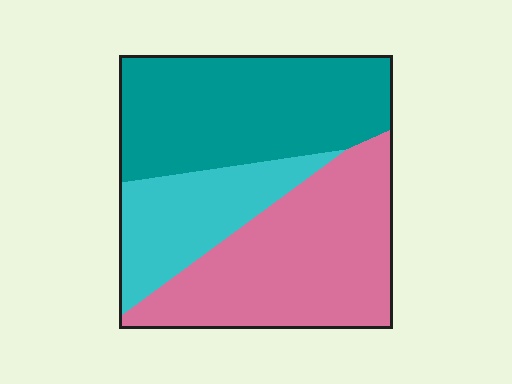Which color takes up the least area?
Cyan, at roughly 20%.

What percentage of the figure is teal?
Teal covers about 40% of the figure.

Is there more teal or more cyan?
Teal.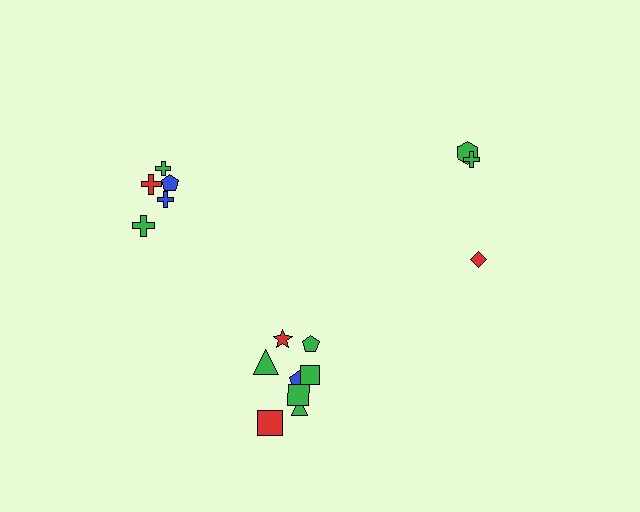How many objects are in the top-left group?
There are 5 objects.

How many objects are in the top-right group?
There are 3 objects.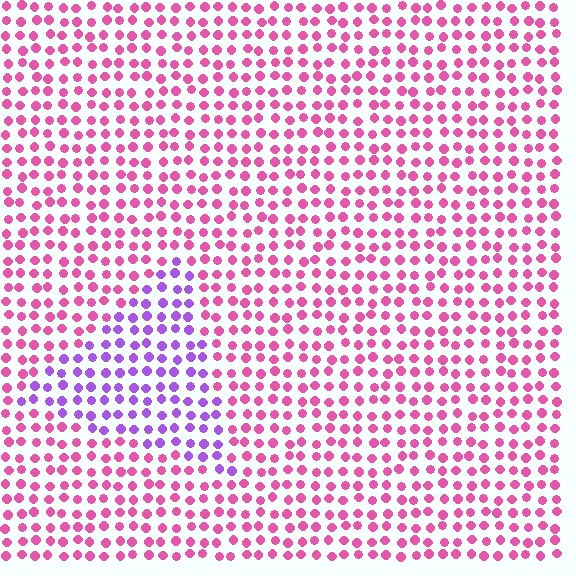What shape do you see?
I see a triangle.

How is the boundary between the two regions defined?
The boundary is defined purely by a slight shift in hue (about 50 degrees). Spacing, size, and orientation are identical on both sides.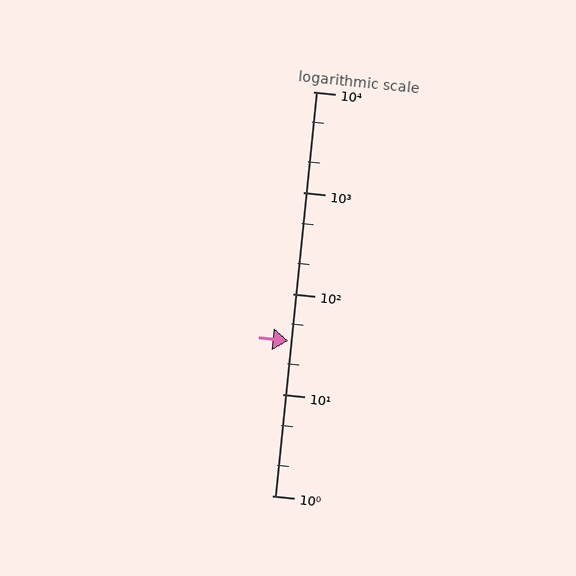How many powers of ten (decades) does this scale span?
The scale spans 4 decades, from 1 to 10000.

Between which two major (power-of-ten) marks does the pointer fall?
The pointer is between 10 and 100.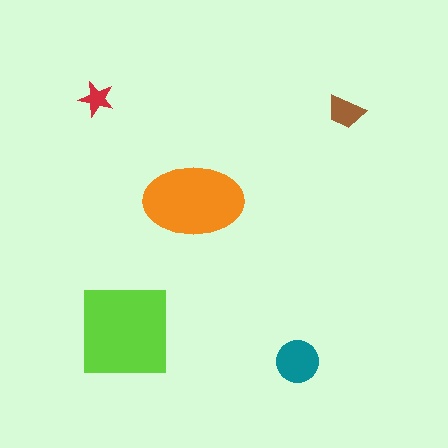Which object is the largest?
The lime square.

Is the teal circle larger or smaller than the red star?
Larger.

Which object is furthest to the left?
The red star is leftmost.